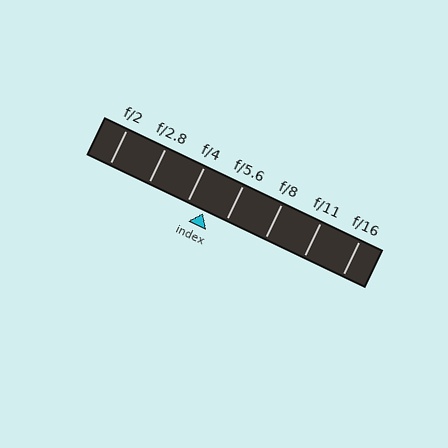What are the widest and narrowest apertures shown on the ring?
The widest aperture shown is f/2 and the narrowest is f/16.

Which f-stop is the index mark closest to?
The index mark is closest to f/4.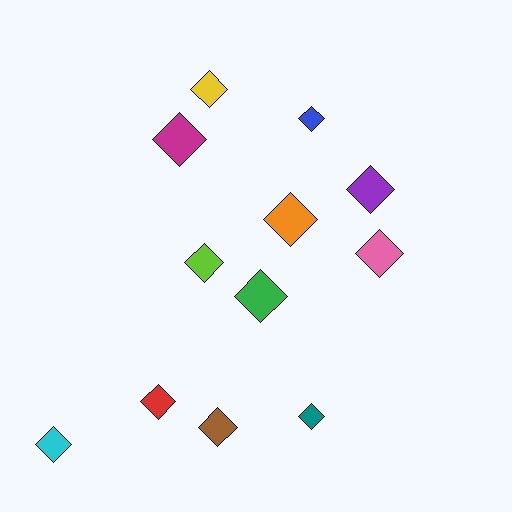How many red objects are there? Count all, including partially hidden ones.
There is 1 red object.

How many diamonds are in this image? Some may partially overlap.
There are 12 diamonds.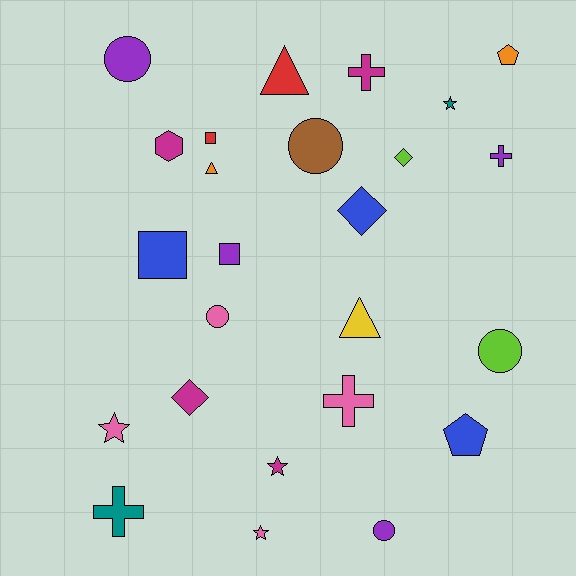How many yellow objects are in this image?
There is 1 yellow object.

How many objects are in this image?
There are 25 objects.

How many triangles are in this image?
There are 3 triangles.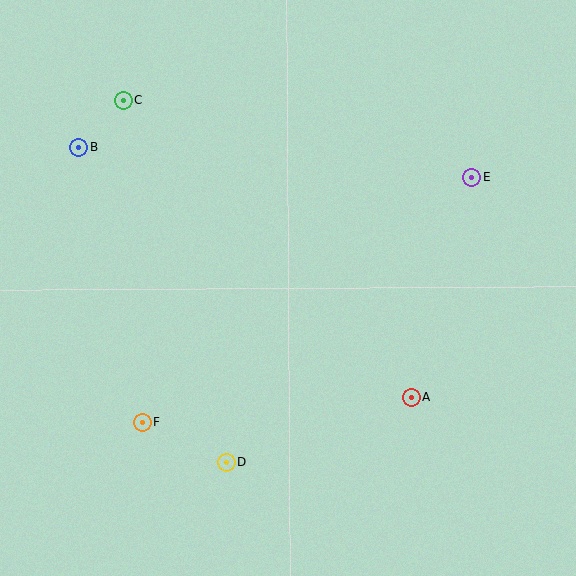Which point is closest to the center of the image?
Point A at (411, 397) is closest to the center.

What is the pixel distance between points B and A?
The distance between B and A is 416 pixels.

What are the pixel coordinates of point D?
Point D is at (226, 462).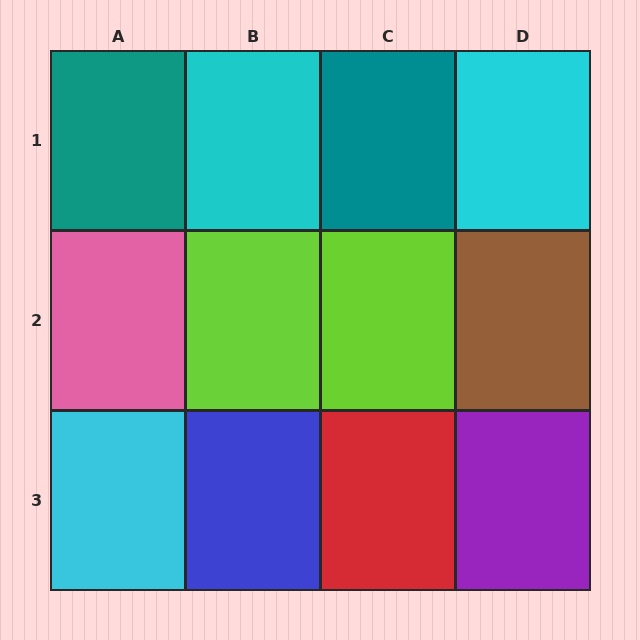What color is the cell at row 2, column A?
Pink.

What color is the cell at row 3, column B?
Blue.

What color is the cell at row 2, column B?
Lime.